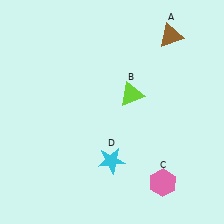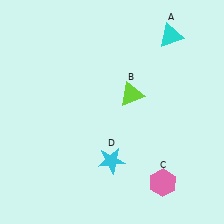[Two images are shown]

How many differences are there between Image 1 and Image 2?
There is 1 difference between the two images.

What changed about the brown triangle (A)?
In Image 1, A is brown. In Image 2, it changed to cyan.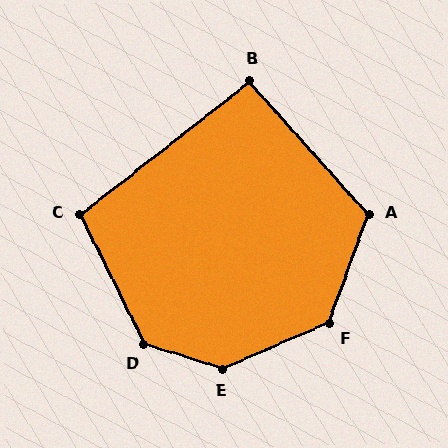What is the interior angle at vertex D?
Approximately 133 degrees (obtuse).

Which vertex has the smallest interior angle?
B, at approximately 94 degrees.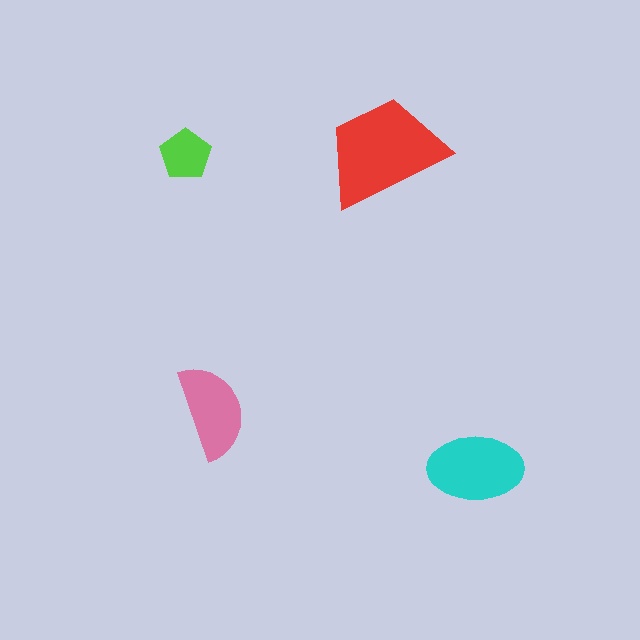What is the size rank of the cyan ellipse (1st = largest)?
2nd.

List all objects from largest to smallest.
The red trapezoid, the cyan ellipse, the pink semicircle, the lime pentagon.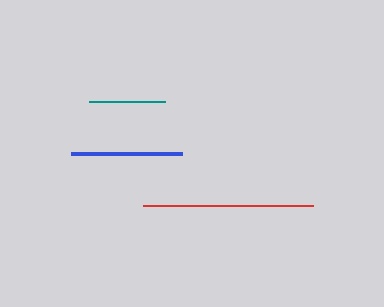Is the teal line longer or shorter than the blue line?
The blue line is longer than the teal line.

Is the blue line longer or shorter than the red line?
The red line is longer than the blue line.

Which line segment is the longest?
The red line is the longest at approximately 170 pixels.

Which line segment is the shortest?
The teal line is the shortest at approximately 76 pixels.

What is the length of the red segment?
The red segment is approximately 170 pixels long.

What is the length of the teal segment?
The teal segment is approximately 76 pixels long.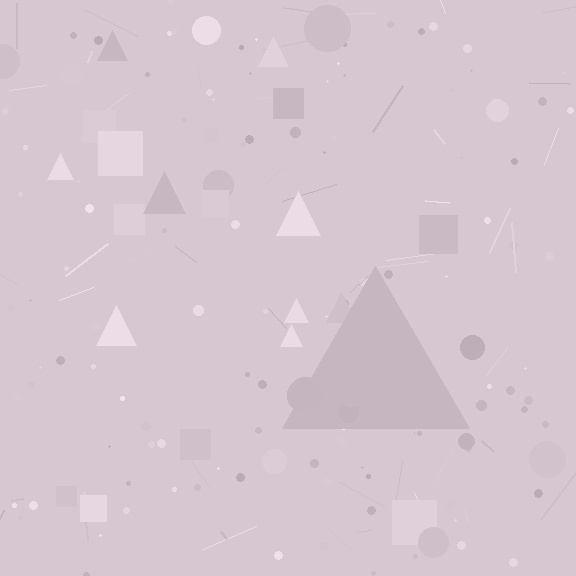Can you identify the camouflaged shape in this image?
The camouflaged shape is a triangle.